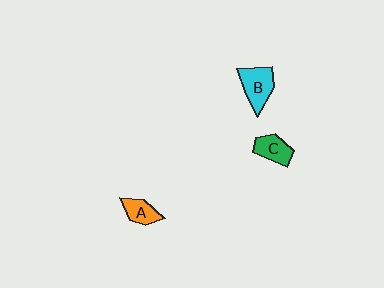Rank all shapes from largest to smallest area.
From largest to smallest: B (cyan), C (green), A (orange).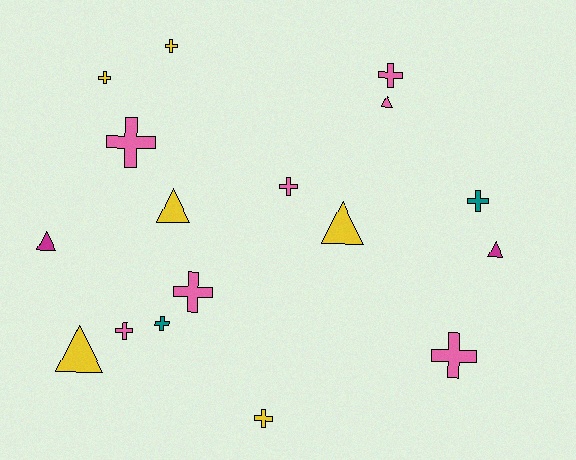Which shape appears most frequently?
Cross, with 11 objects.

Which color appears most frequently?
Pink, with 7 objects.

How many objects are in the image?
There are 17 objects.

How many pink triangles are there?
There is 1 pink triangle.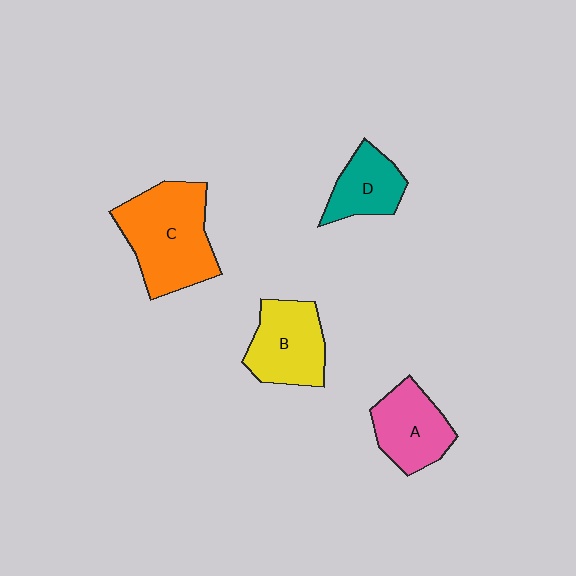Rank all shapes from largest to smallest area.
From largest to smallest: C (orange), B (yellow), A (pink), D (teal).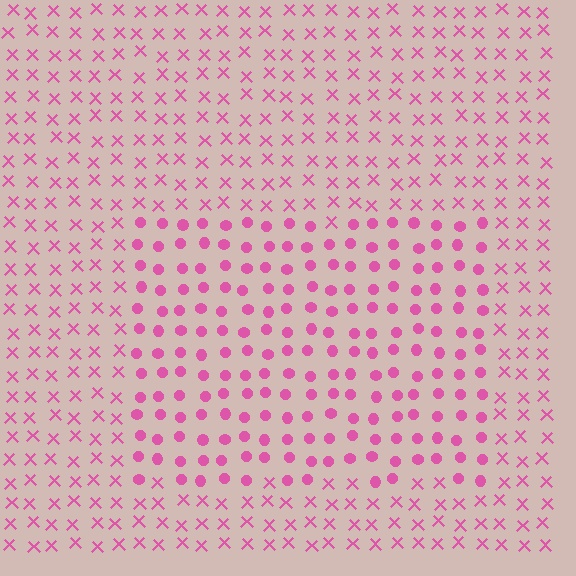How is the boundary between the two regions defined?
The boundary is defined by a change in element shape: circles inside vs. X marks outside. All elements share the same color and spacing.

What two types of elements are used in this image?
The image uses circles inside the rectangle region and X marks outside it.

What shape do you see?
I see a rectangle.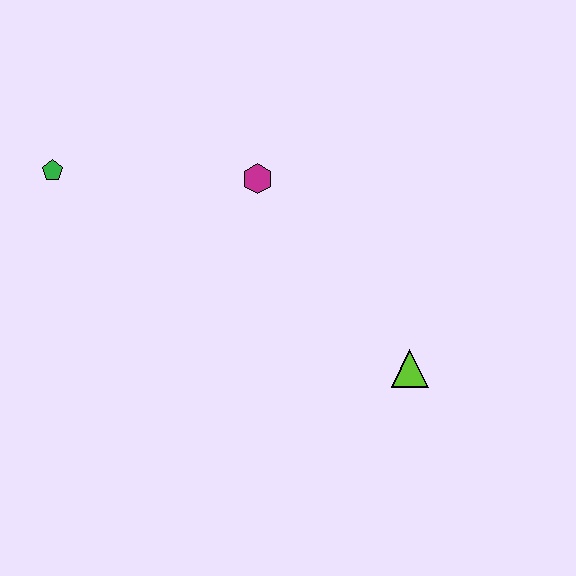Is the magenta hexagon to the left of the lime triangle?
Yes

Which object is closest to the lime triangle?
The magenta hexagon is closest to the lime triangle.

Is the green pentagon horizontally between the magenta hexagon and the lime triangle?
No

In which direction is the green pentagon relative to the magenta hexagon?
The green pentagon is to the left of the magenta hexagon.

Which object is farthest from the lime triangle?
The green pentagon is farthest from the lime triangle.